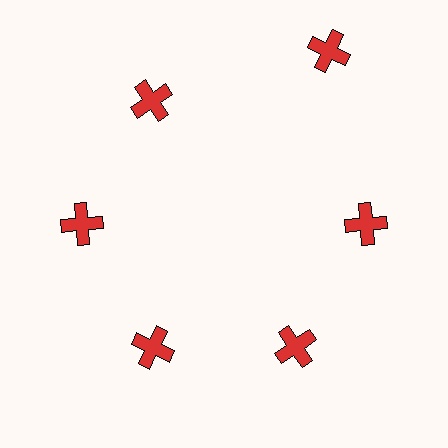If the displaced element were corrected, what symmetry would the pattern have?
It would have 6-fold rotational symmetry — the pattern would map onto itself every 60 degrees.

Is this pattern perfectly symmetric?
No. The 6 red crosses are arranged in a ring, but one element near the 1 o'clock position is pushed outward from the center, breaking the 6-fold rotational symmetry.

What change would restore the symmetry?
The symmetry would be restored by moving it inward, back onto the ring so that all 6 crosses sit at equal angles and equal distance from the center.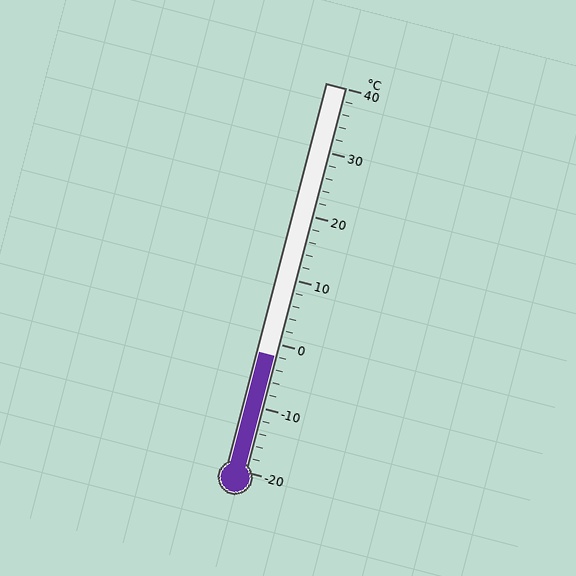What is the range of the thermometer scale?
The thermometer scale ranges from -20°C to 40°C.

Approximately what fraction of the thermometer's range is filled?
The thermometer is filled to approximately 30% of its range.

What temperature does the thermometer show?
The thermometer shows approximately -2°C.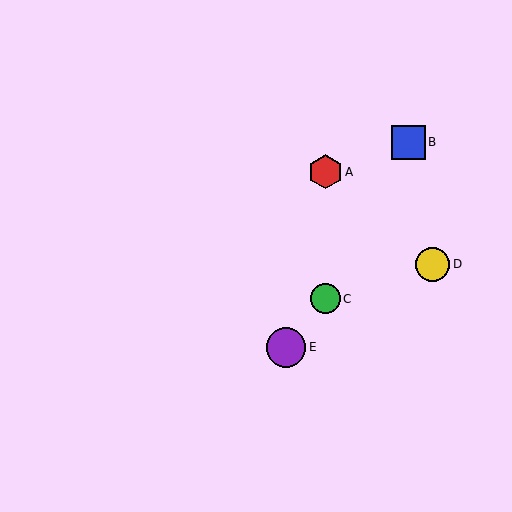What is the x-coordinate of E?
Object E is at x≈286.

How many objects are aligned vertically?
2 objects (A, C) are aligned vertically.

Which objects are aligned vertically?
Objects A, C are aligned vertically.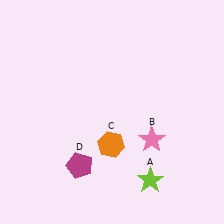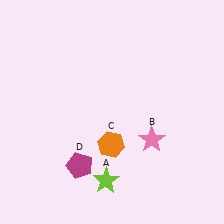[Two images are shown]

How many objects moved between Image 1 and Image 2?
1 object moved between the two images.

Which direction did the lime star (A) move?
The lime star (A) moved left.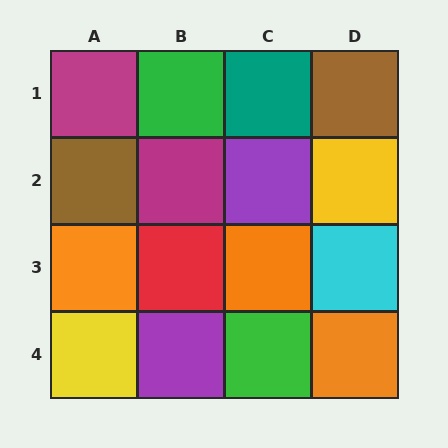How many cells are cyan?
1 cell is cyan.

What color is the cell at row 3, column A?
Orange.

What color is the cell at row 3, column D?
Cyan.